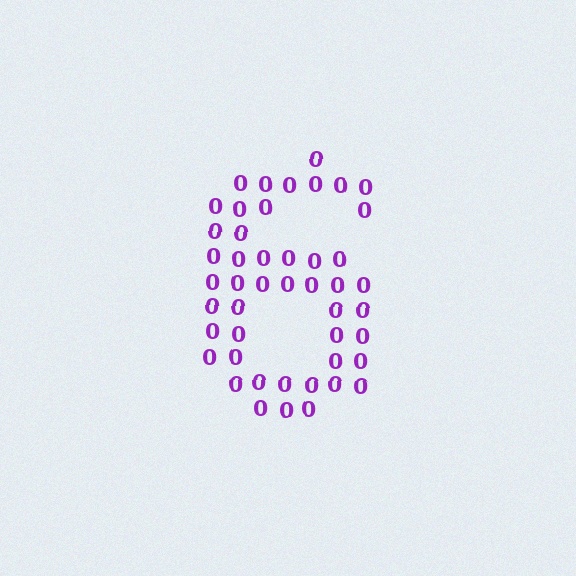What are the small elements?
The small elements are digit 0's.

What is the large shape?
The large shape is the digit 6.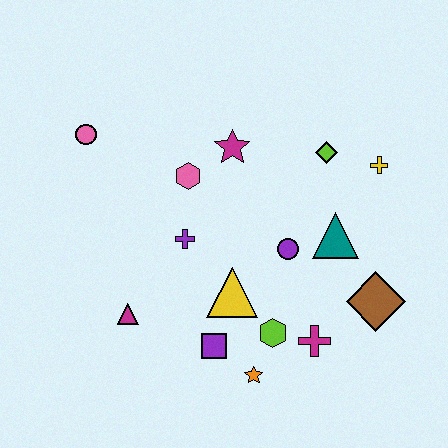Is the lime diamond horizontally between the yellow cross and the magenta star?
Yes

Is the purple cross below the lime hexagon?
No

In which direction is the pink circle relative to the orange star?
The pink circle is above the orange star.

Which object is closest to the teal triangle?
The purple circle is closest to the teal triangle.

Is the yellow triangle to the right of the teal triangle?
No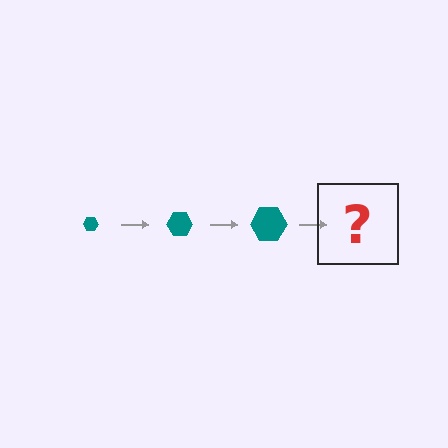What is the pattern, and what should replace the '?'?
The pattern is that the hexagon gets progressively larger each step. The '?' should be a teal hexagon, larger than the previous one.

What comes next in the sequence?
The next element should be a teal hexagon, larger than the previous one.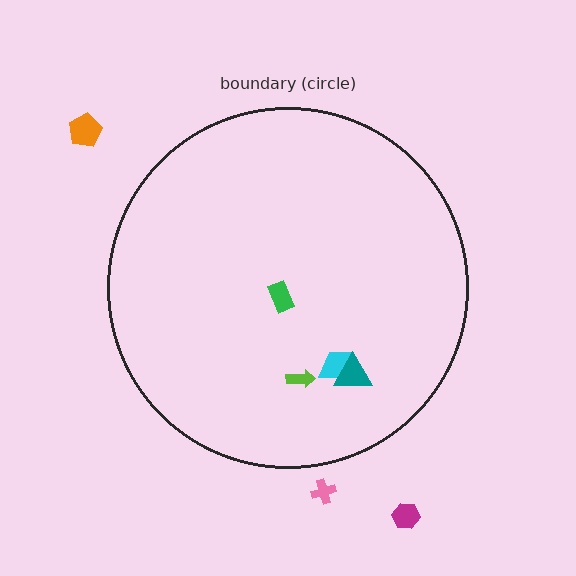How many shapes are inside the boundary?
4 inside, 3 outside.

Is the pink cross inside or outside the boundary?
Outside.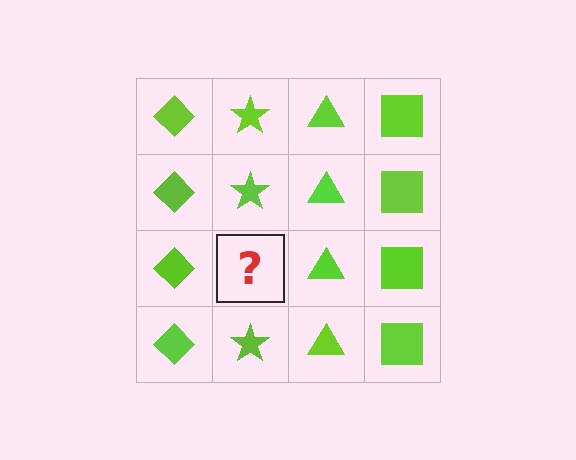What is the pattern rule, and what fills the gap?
The rule is that each column has a consistent shape. The gap should be filled with a lime star.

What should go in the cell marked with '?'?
The missing cell should contain a lime star.